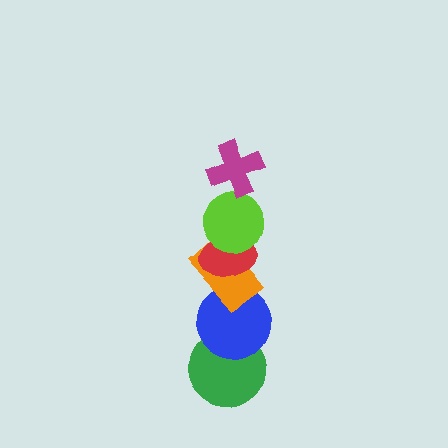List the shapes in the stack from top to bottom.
From top to bottom: the magenta cross, the lime circle, the red ellipse, the orange rectangle, the blue circle, the green circle.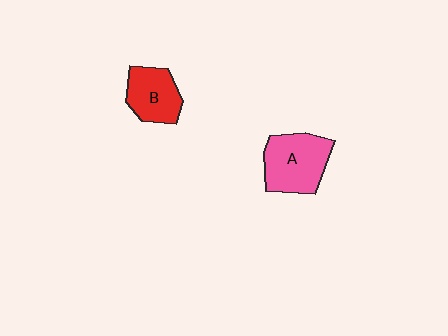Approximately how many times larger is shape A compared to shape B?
Approximately 1.3 times.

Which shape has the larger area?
Shape A (pink).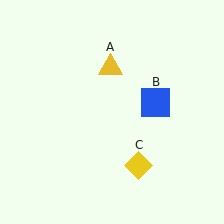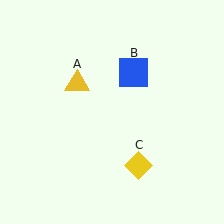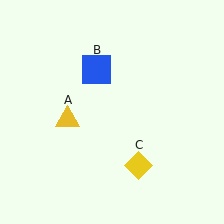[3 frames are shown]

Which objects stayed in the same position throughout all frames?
Yellow diamond (object C) remained stationary.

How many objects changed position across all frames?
2 objects changed position: yellow triangle (object A), blue square (object B).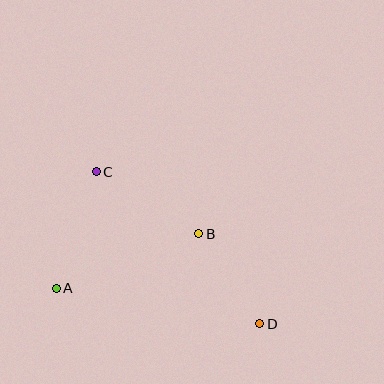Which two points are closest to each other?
Points B and D are closest to each other.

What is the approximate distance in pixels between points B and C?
The distance between B and C is approximately 120 pixels.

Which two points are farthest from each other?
Points C and D are farthest from each other.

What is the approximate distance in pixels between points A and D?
The distance between A and D is approximately 207 pixels.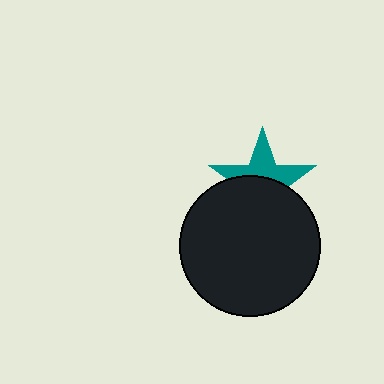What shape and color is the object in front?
The object in front is a black circle.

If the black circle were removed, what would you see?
You would see the complete teal star.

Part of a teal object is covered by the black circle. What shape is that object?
It is a star.